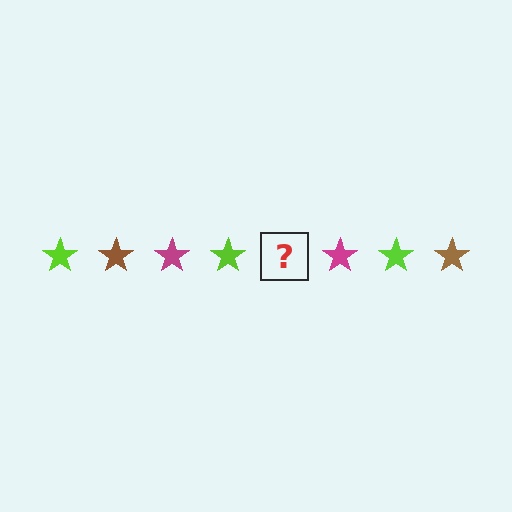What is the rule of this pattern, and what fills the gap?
The rule is that the pattern cycles through lime, brown, magenta stars. The gap should be filled with a brown star.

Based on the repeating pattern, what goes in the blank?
The blank should be a brown star.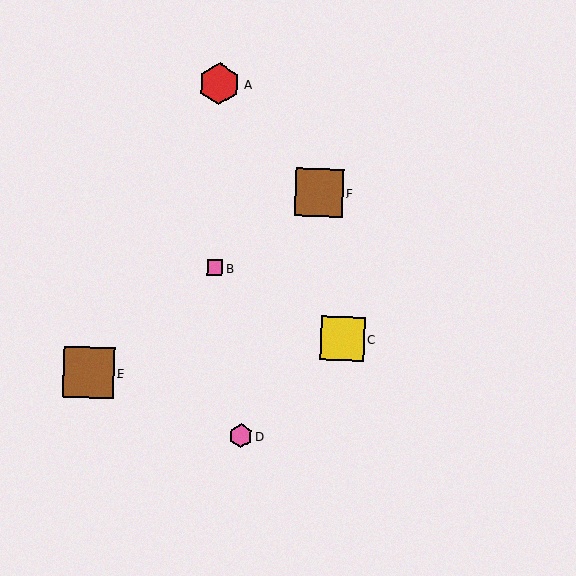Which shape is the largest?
The brown square (labeled E) is the largest.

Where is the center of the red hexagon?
The center of the red hexagon is at (220, 84).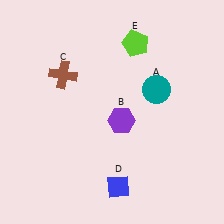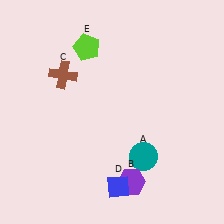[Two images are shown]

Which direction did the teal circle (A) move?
The teal circle (A) moved down.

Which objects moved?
The objects that moved are: the teal circle (A), the purple hexagon (B), the lime pentagon (E).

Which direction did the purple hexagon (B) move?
The purple hexagon (B) moved down.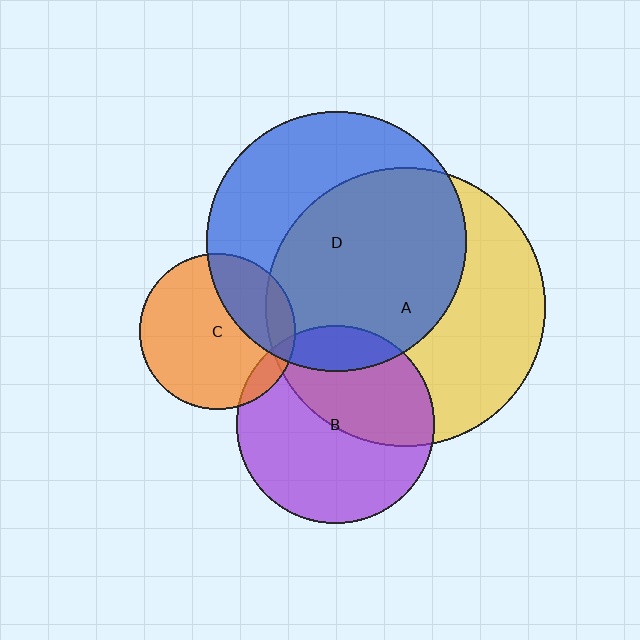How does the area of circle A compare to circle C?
Approximately 3.2 times.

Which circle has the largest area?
Circle A (yellow).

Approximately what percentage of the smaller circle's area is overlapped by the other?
Approximately 30%.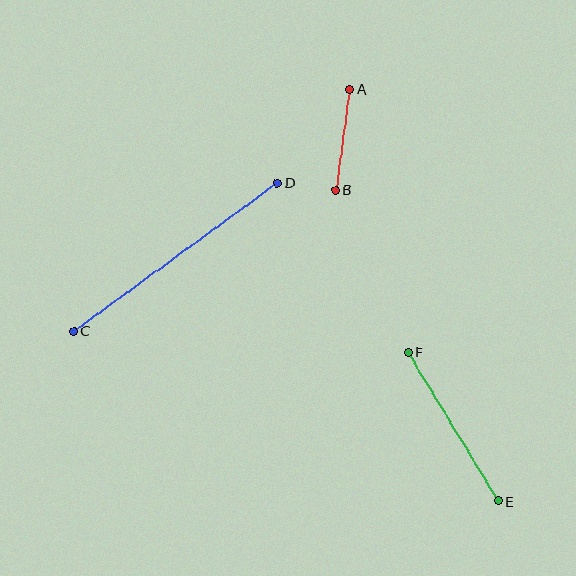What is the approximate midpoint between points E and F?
The midpoint is at approximately (453, 427) pixels.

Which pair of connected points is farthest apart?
Points C and D are farthest apart.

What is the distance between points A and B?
The distance is approximately 102 pixels.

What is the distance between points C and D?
The distance is approximately 252 pixels.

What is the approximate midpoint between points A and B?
The midpoint is at approximately (343, 140) pixels.